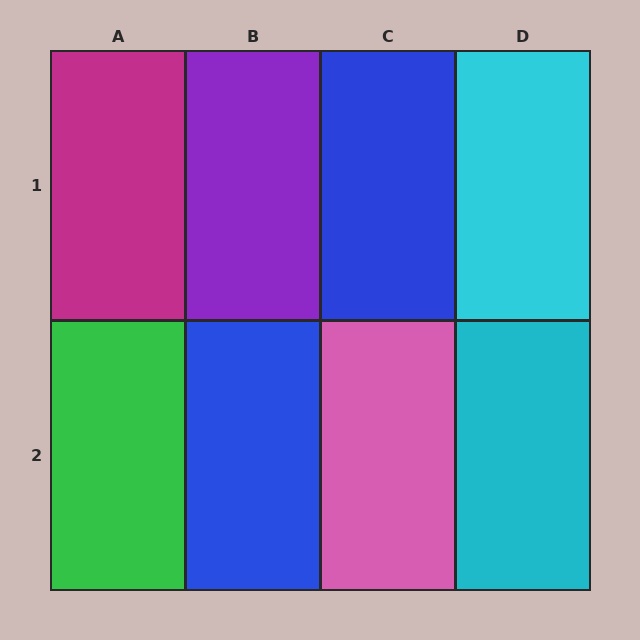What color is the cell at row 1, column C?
Blue.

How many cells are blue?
2 cells are blue.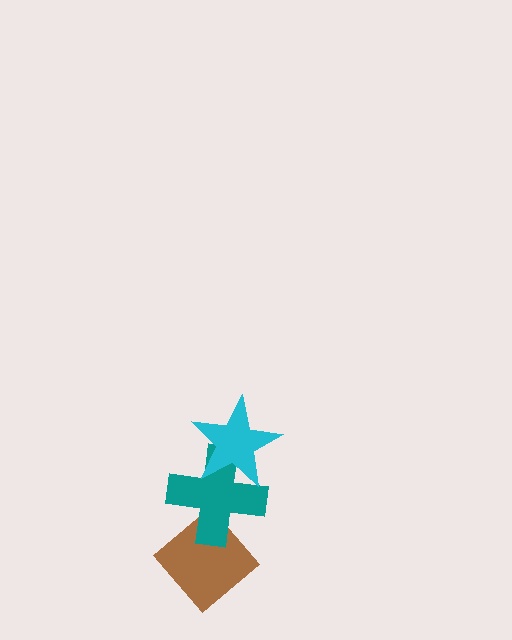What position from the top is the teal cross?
The teal cross is 2nd from the top.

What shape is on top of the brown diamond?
The teal cross is on top of the brown diamond.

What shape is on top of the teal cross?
The cyan star is on top of the teal cross.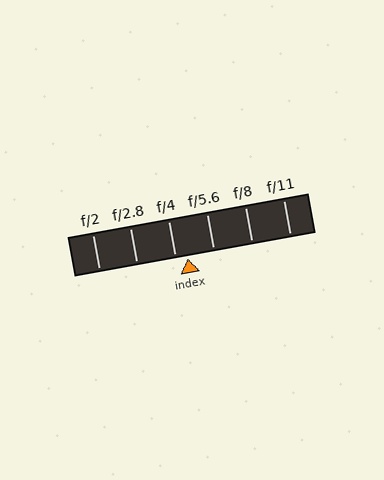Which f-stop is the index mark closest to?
The index mark is closest to f/4.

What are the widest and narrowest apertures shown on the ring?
The widest aperture shown is f/2 and the narrowest is f/11.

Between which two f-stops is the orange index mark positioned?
The index mark is between f/4 and f/5.6.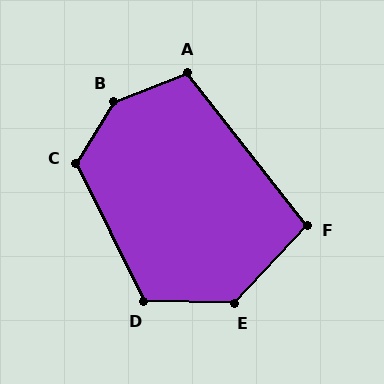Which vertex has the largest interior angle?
B, at approximately 143 degrees.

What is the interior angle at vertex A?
Approximately 107 degrees (obtuse).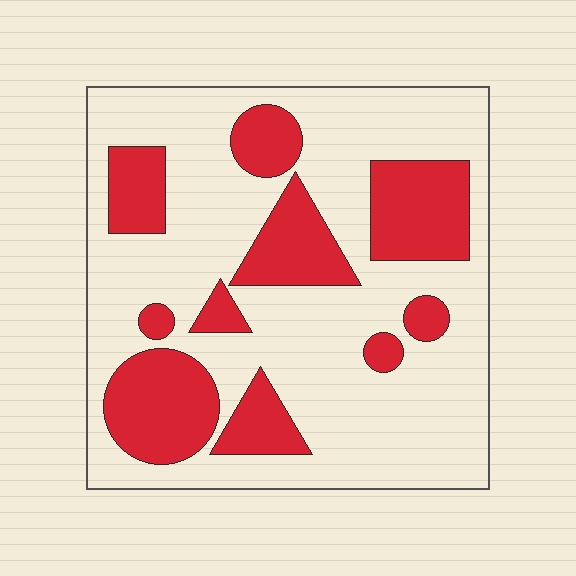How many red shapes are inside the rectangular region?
10.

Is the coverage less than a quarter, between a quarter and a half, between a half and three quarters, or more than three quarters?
Between a quarter and a half.